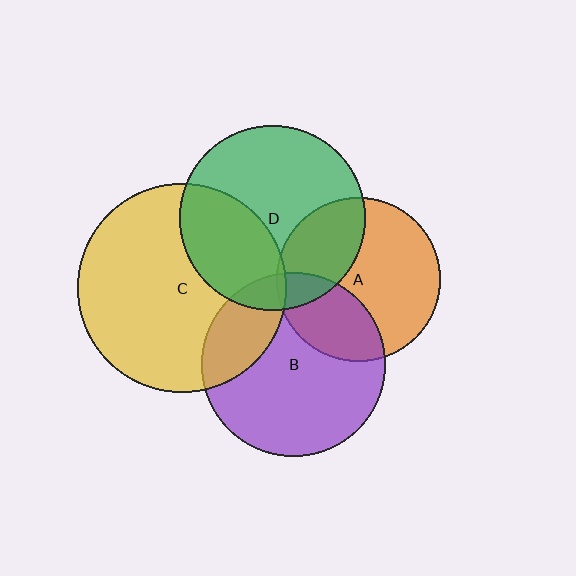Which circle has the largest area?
Circle C (yellow).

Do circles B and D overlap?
Yes.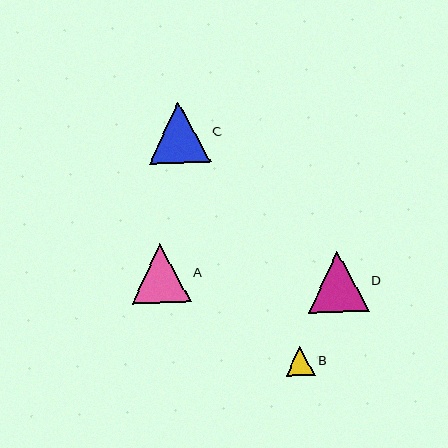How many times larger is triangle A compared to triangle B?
Triangle A is approximately 2.0 times the size of triangle B.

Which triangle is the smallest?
Triangle B is the smallest with a size of approximately 30 pixels.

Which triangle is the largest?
Triangle C is the largest with a size of approximately 62 pixels.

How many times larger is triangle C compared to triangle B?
Triangle C is approximately 2.1 times the size of triangle B.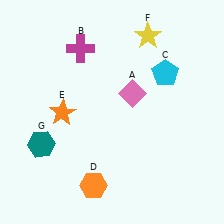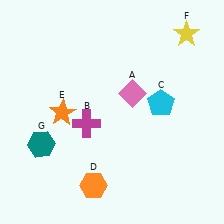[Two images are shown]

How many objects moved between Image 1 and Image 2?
3 objects moved between the two images.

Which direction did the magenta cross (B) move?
The magenta cross (B) moved down.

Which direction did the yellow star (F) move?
The yellow star (F) moved right.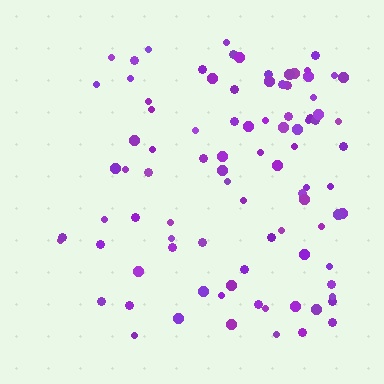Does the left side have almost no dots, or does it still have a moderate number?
Still a moderate number, just noticeably fewer than the right.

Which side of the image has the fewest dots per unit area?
The left.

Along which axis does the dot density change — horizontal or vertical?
Horizontal.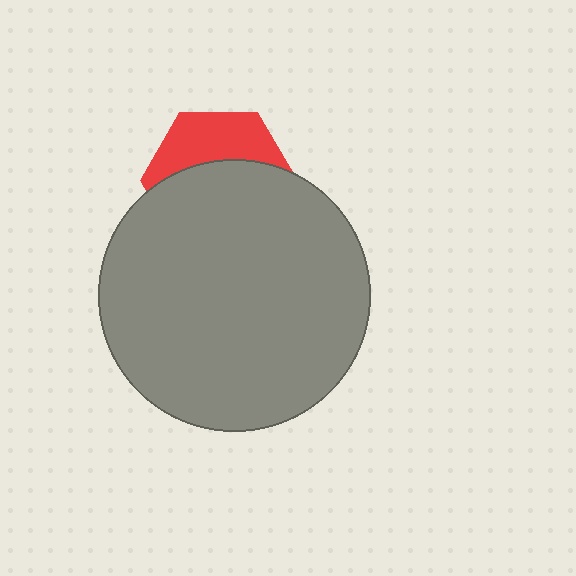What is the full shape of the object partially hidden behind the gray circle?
The partially hidden object is a red hexagon.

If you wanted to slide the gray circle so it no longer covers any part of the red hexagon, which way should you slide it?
Slide it down — that is the most direct way to separate the two shapes.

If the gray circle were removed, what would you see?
You would see the complete red hexagon.